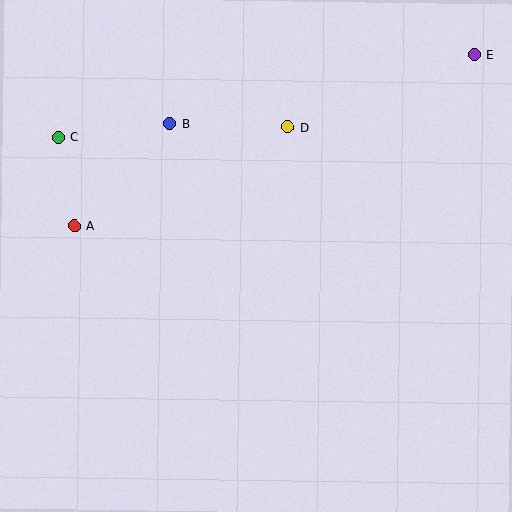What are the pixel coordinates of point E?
Point E is at (474, 55).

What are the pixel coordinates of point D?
Point D is at (288, 127).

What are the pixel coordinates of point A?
Point A is at (75, 226).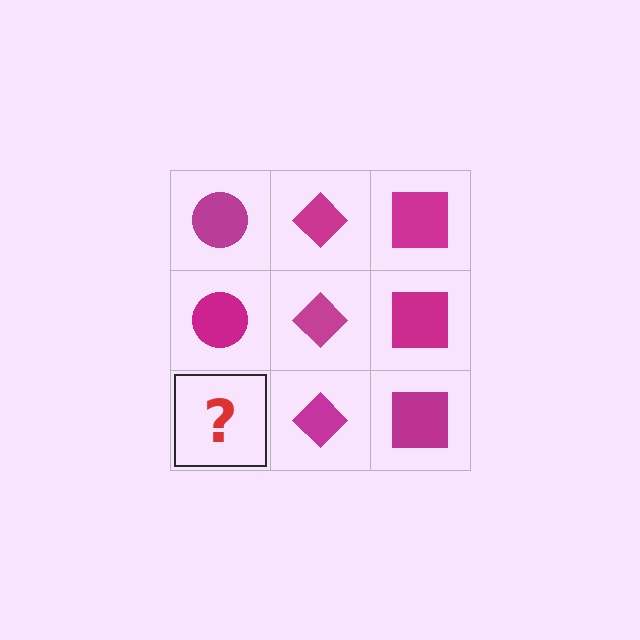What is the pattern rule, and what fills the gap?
The rule is that each column has a consistent shape. The gap should be filled with a magenta circle.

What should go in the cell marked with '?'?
The missing cell should contain a magenta circle.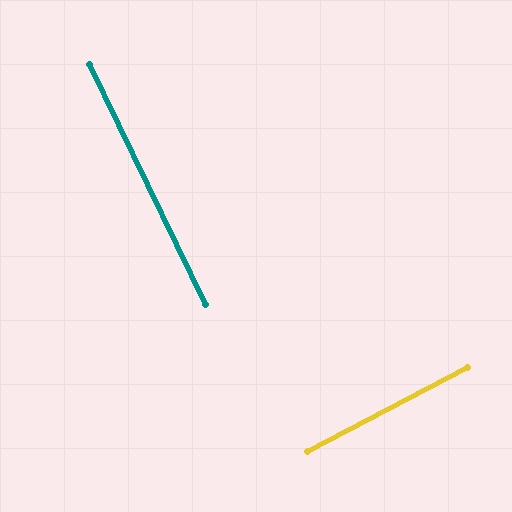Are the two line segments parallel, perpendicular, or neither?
Perpendicular — they meet at approximately 88°.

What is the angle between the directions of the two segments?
Approximately 88 degrees.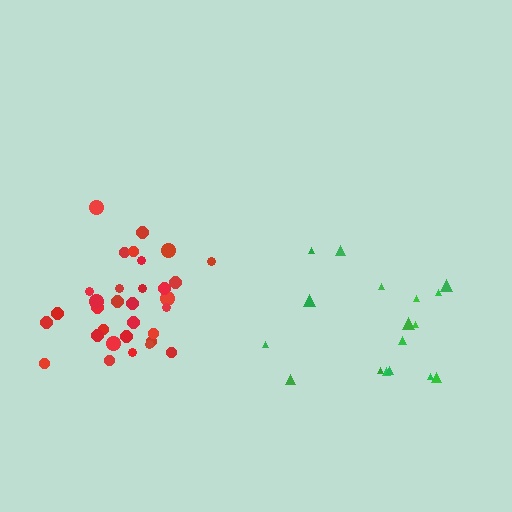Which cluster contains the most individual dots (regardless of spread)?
Red (32).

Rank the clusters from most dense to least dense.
red, green.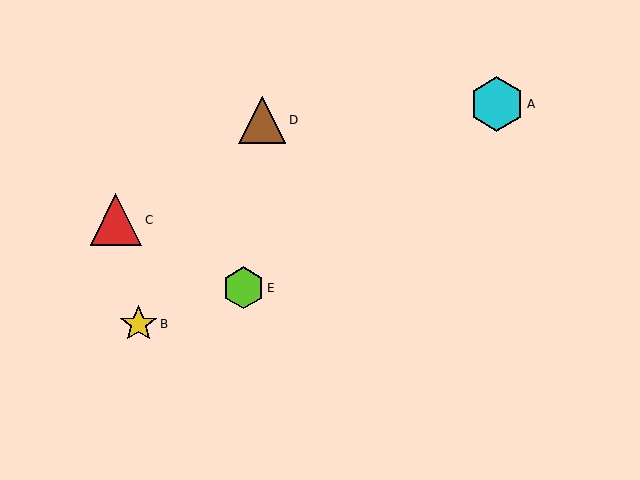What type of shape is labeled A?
Shape A is a cyan hexagon.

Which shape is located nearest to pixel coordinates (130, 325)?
The yellow star (labeled B) at (139, 324) is nearest to that location.